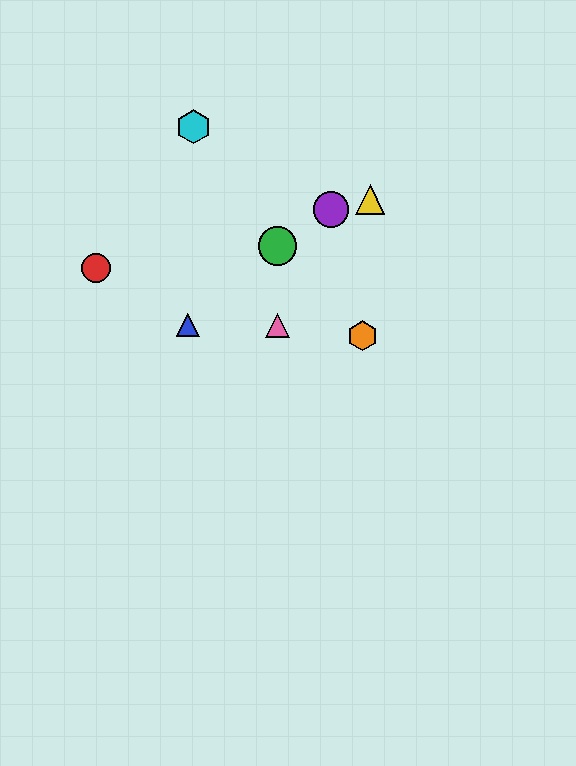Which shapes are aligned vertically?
The green circle, the pink triangle are aligned vertically.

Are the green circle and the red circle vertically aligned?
No, the green circle is at x≈278 and the red circle is at x≈96.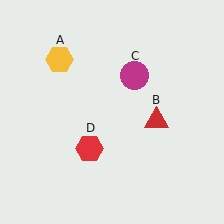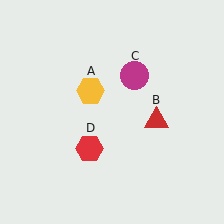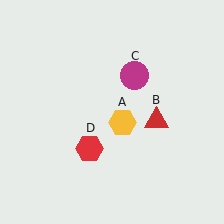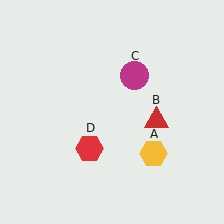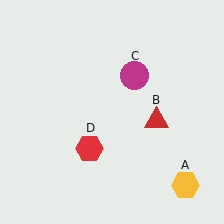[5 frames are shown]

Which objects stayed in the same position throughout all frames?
Red triangle (object B) and magenta circle (object C) and red hexagon (object D) remained stationary.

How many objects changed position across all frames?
1 object changed position: yellow hexagon (object A).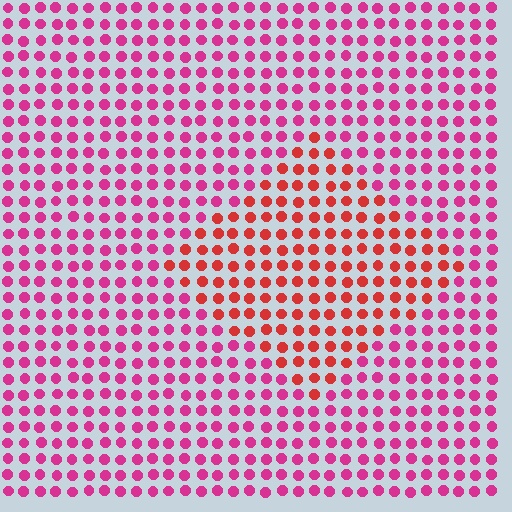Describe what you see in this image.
The image is filled with small magenta elements in a uniform arrangement. A diamond-shaped region is visible where the elements are tinted to a slightly different hue, forming a subtle color boundary.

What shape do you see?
I see a diamond.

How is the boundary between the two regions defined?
The boundary is defined purely by a slight shift in hue (about 35 degrees). Spacing, size, and orientation are identical on both sides.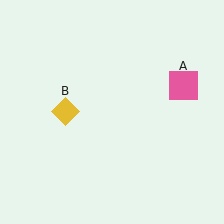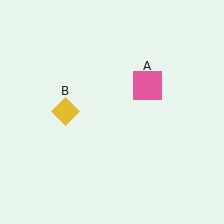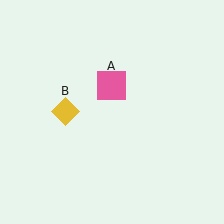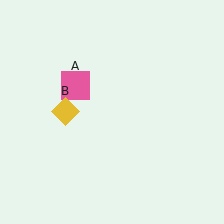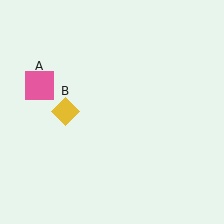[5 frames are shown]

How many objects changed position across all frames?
1 object changed position: pink square (object A).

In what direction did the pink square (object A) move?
The pink square (object A) moved left.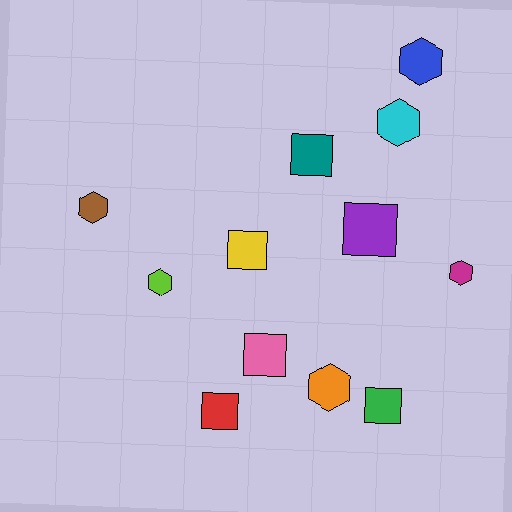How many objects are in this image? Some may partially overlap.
There are 12 objects.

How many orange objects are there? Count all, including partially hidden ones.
There is 1 orange object.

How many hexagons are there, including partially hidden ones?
There are 6 hexagons.